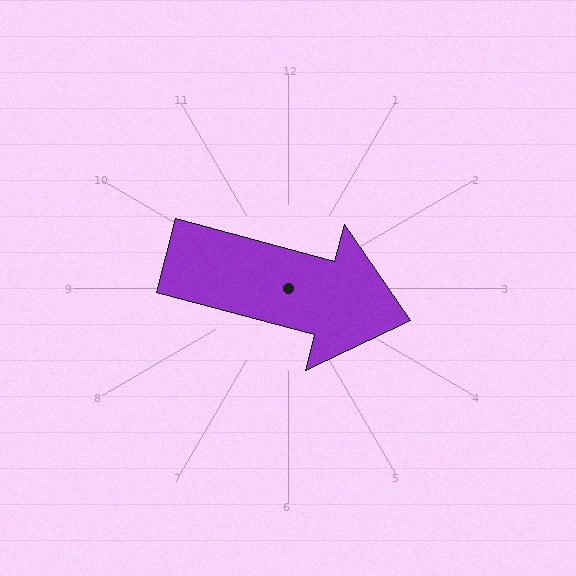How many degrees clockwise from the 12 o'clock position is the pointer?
Approximately 105 degrees.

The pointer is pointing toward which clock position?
Roughly 3 o'clock.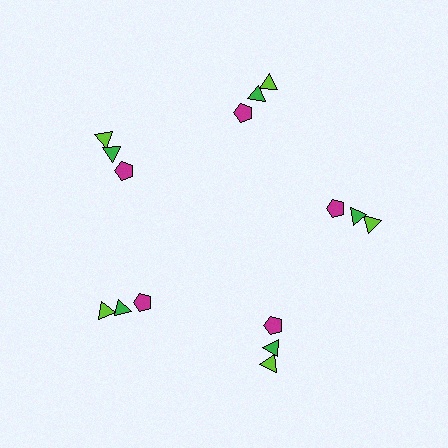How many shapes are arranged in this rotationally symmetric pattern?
There are 15 shapes, arranged in 5 groups of 3.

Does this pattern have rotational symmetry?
Yes, this pattern has 5-fold rotational symmetry. It looks the same after rotating 72 degrees around the center.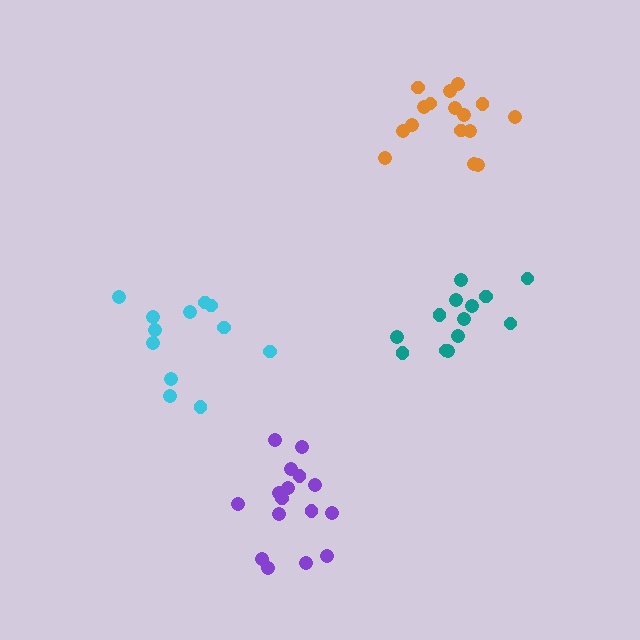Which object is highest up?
The orange cluster is topmost.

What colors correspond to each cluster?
The clusters are colored: teal, orange, purple, cyan.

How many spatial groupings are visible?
There are 4 spatial groupings.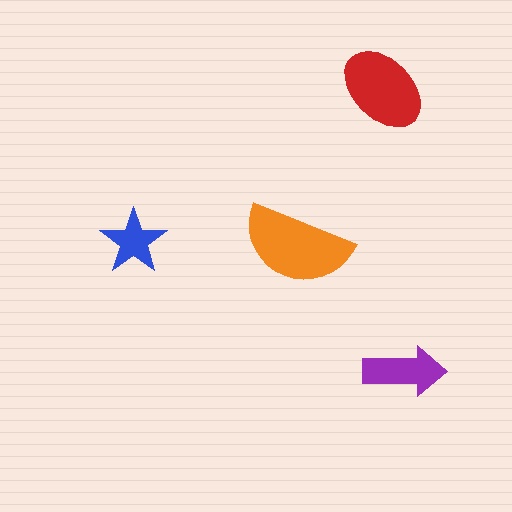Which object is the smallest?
The blue star.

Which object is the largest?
The orange semicircle.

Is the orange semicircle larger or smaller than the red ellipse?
Larger.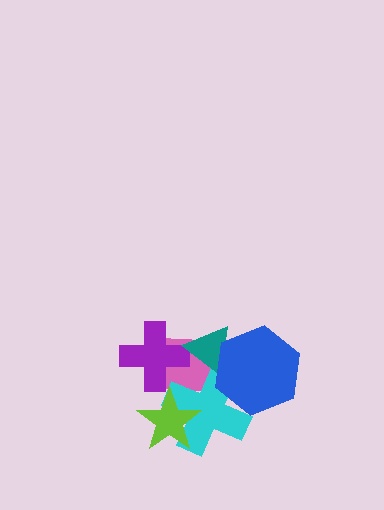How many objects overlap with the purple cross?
2 objects overlap with the purple cross.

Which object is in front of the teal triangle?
The blue hexagon is in front of the teal triangle.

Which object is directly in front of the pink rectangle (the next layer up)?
The cyan cross is directly in front of the pink rectangle.